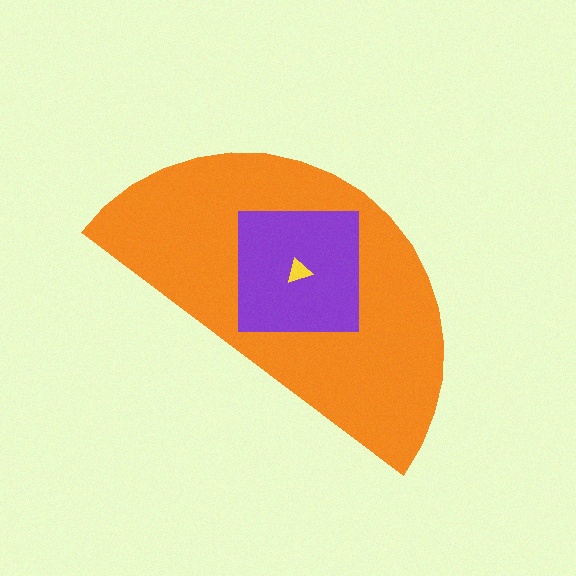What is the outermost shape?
The orange semicircle.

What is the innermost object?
The yellow triangle.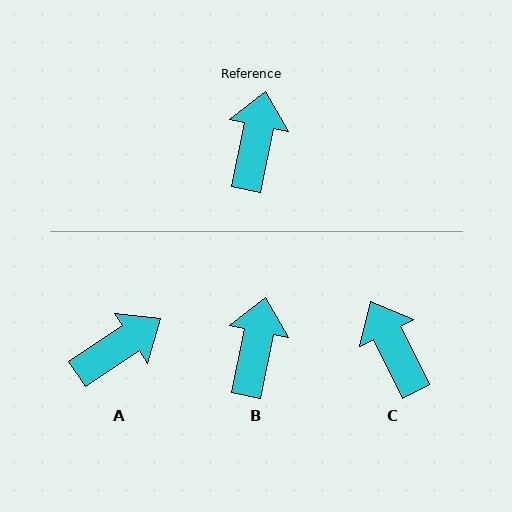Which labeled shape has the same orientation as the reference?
B.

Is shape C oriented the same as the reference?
No, it is off by about 38 degrees.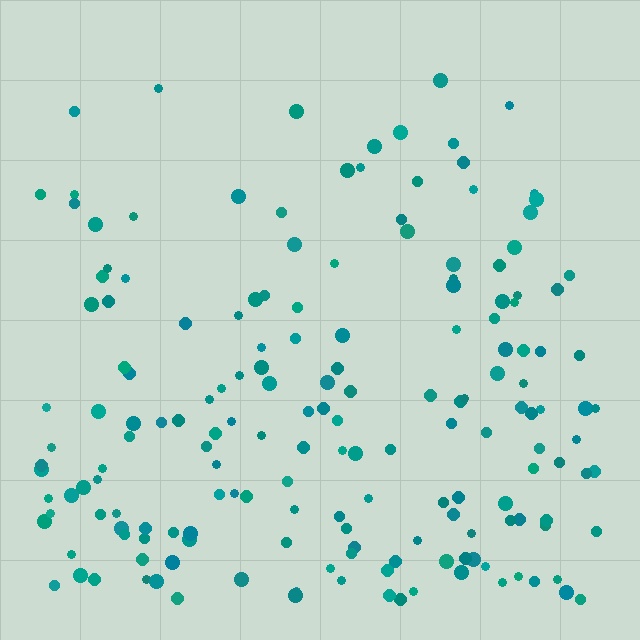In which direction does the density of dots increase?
From top to bottom, with the bottom side densest.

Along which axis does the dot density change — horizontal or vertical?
Vertical.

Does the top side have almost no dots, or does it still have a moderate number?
Still a moderate number, just noticeably fewer than the bottom.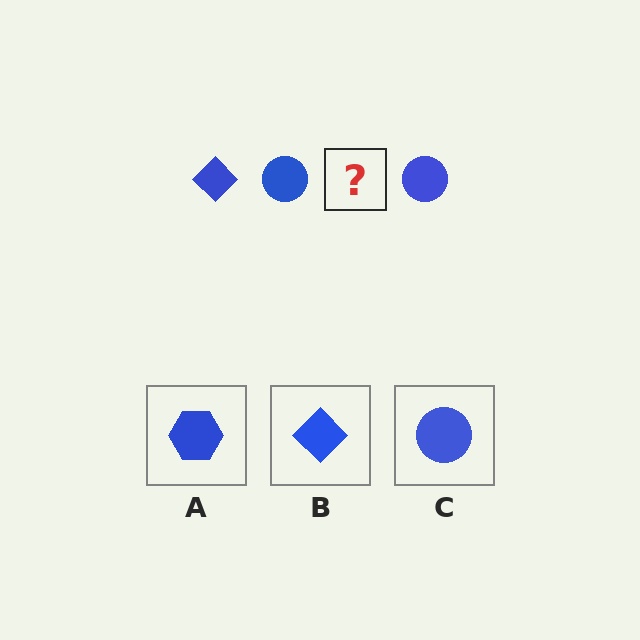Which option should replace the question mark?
Option B.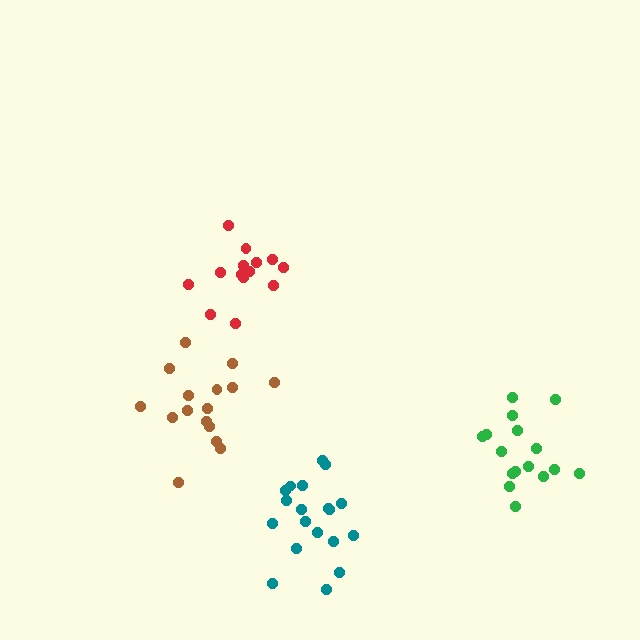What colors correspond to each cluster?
The clusters are colored: teal, green, brown, red.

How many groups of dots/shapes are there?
There are 4 groups.